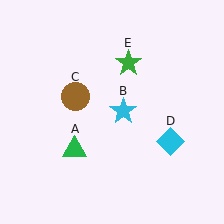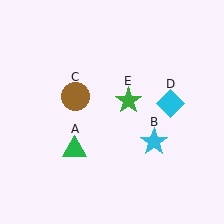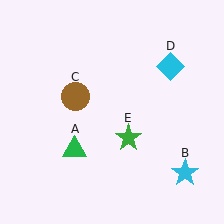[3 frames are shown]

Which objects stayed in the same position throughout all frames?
Green triangle (object A) and brown circle (object C) remained stationary.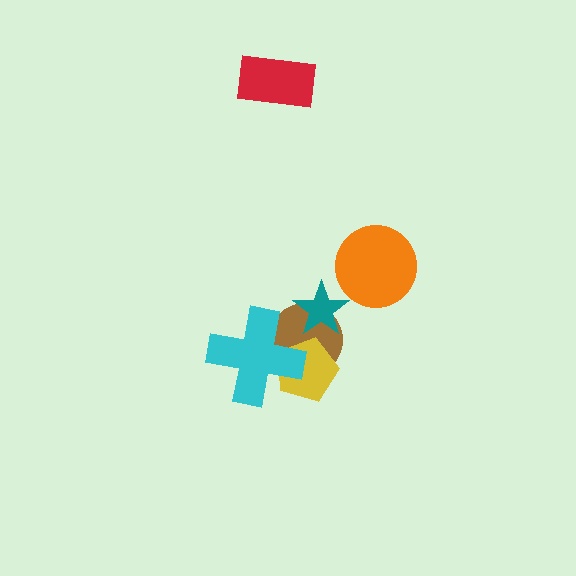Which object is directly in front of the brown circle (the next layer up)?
The teal star is directly in front of the brown circle.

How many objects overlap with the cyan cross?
2 objects overlap with the cyan cross.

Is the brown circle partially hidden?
Yes, it is partially covered by another shape.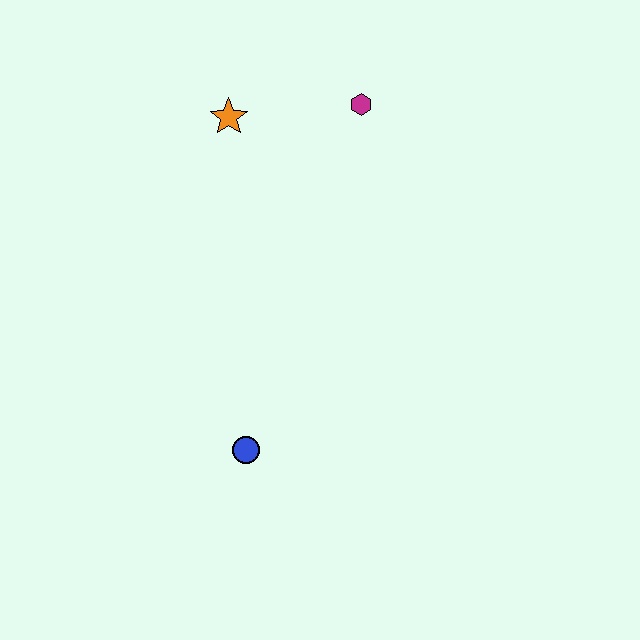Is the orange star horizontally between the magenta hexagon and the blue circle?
No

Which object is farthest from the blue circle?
The magenta hexagon is farthest from the blue circle.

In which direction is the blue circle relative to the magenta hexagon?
The blue circle is below the magenta hexagon.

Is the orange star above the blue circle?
Yes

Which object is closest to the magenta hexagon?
The orange star is closest to the magenta hexagon.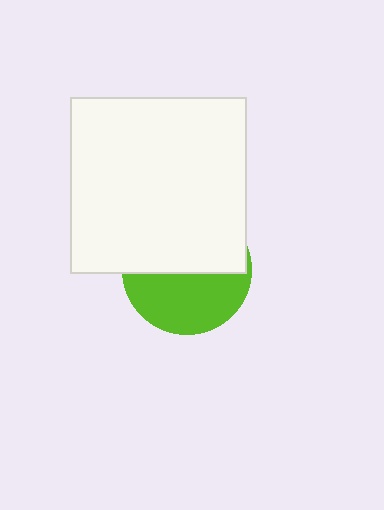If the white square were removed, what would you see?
You would see the complete lime circle.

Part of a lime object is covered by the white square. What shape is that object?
It is a circle.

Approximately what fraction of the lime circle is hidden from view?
Roughly 53% of the lime circle is hidden behind the white square.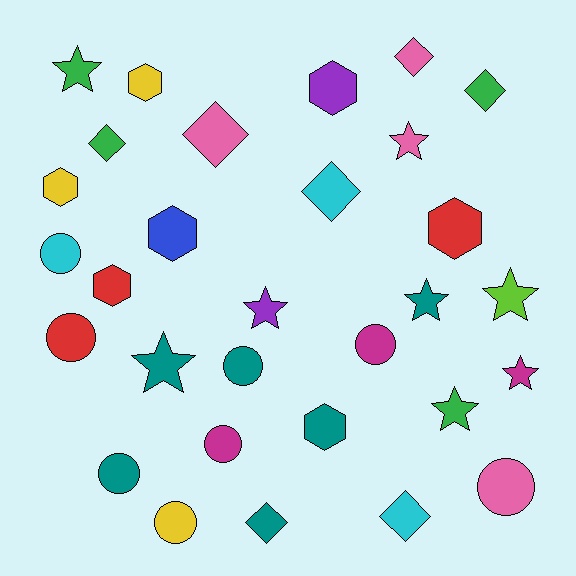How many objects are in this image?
There are 30 objects.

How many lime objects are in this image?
There is 1 lime object.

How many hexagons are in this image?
There are 7 hexagons.